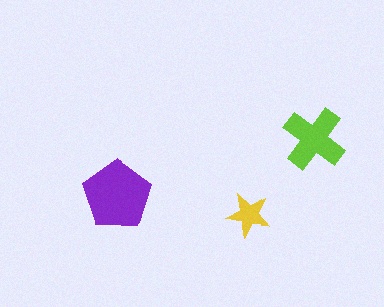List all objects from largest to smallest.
The purple pentagon, the lime cross, the yellow star.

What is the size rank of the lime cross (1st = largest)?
2nd.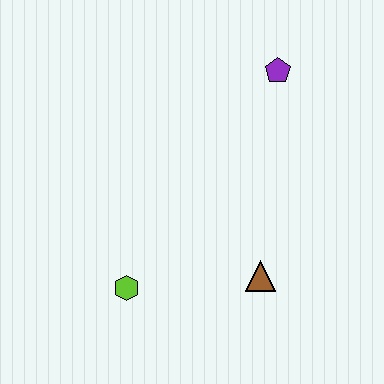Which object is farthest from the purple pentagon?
The lime hexagon is farthest from the purple pentagon.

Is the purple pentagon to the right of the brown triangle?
Yes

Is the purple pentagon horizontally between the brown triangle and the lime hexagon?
No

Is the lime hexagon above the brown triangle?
No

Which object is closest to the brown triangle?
The lime hexagon is closest to the brown triangle.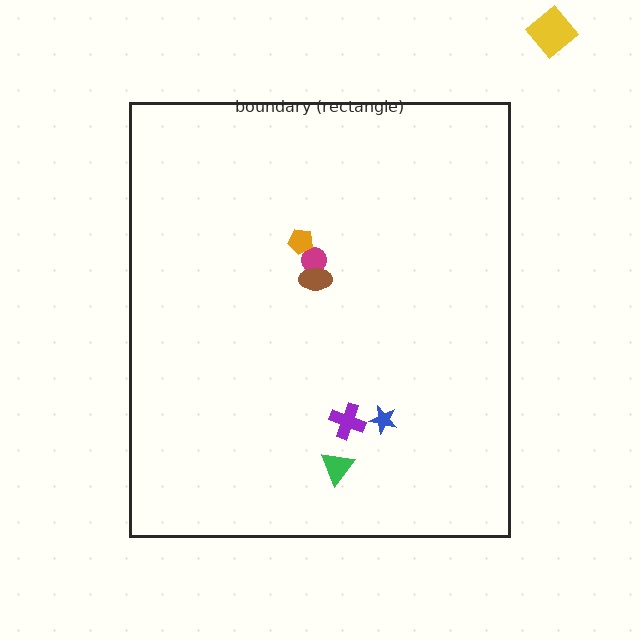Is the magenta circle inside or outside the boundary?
Inside.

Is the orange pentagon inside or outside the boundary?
Inside.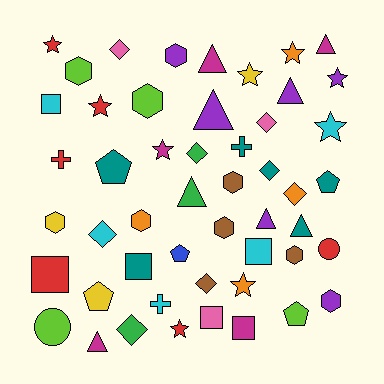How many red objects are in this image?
There are 6 red objects.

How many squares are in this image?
There are 6 squares.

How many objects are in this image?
There are 50 objects.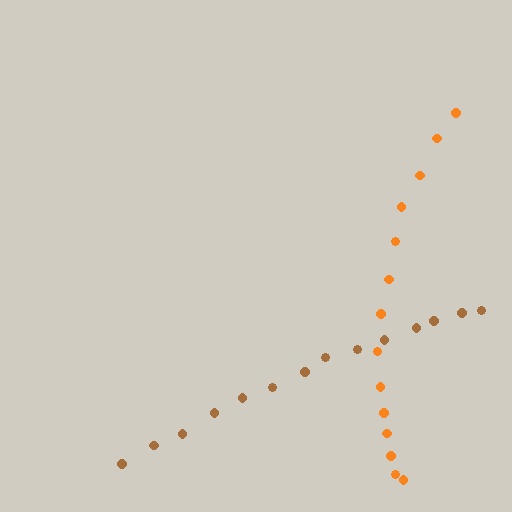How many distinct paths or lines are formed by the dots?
There are 2 distinct paths.